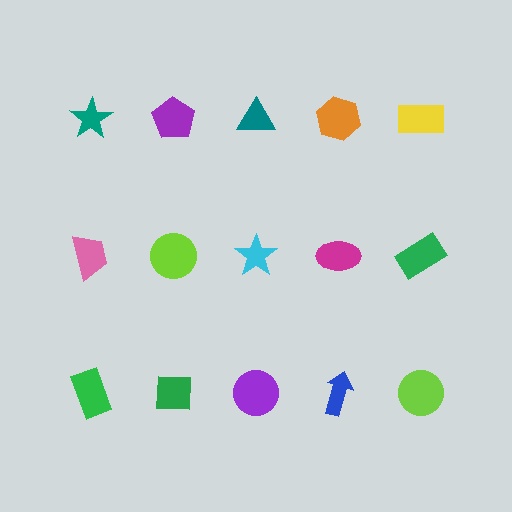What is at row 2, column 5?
A green rectangle.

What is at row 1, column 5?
A yellow rectangle.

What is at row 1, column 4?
An orange hexagon.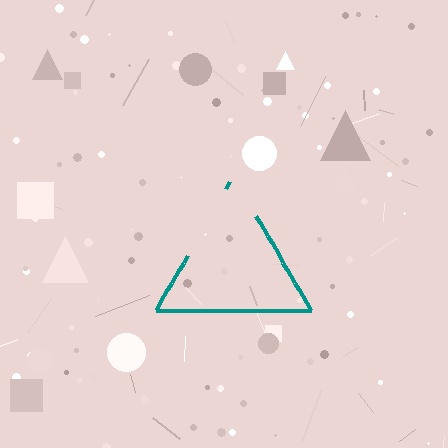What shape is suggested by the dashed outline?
The dashed outline suggests a triangle.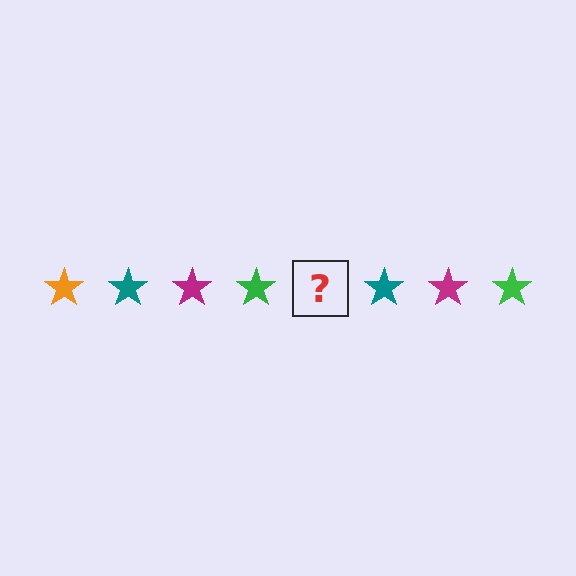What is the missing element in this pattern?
The missing element is an orange star.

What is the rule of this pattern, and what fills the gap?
The rule is that the pattern cycles through orange, teal, magenta, green stars. The gap should be filled with an orange star.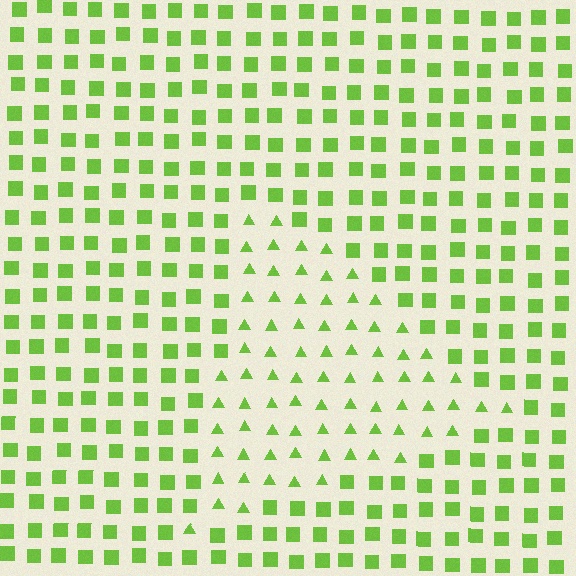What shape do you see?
I see a triangle.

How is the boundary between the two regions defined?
The boundary is defined by a change in element shape: triangles inside vs. squares outside. All elements share the same color and spacing.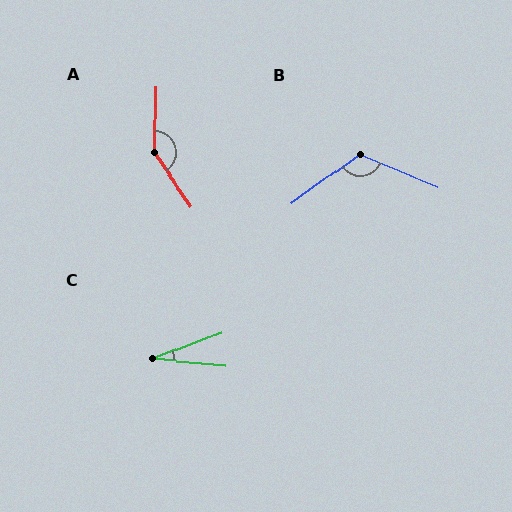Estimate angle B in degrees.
Approximately 121 degrees.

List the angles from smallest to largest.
C (26°), B (121°), A (143°).